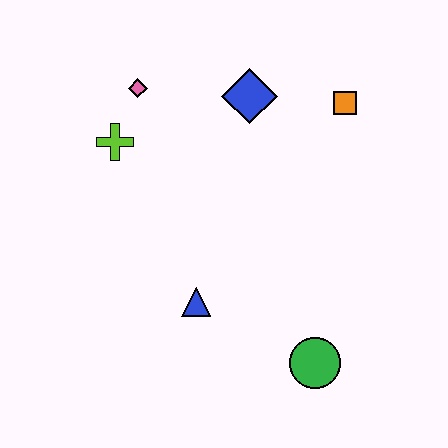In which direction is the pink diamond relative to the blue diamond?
The pink diamond is to the left of the blue diamond.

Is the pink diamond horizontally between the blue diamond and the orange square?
No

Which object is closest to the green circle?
The blue triangle is closest to the green circle.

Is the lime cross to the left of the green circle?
Yes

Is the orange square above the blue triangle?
Yes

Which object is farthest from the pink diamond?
The green circle is farthest from the pink diamond.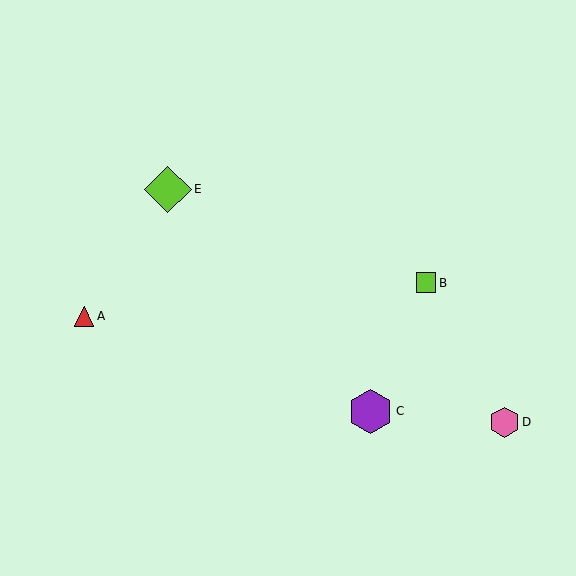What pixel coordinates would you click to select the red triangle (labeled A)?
Click at (84, 316) to select the red triangle A.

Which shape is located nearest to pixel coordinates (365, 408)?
The purple hexagon (labeled C) at (371, 411) is nearest to that location.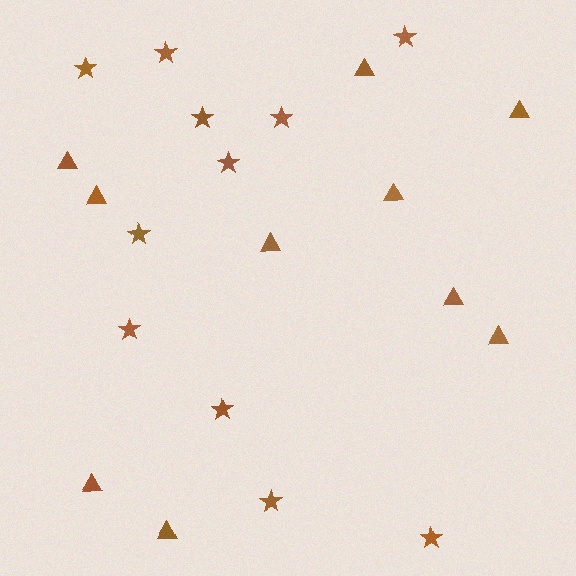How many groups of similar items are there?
There are 2 groups: one group of triangles (10) and one group of stars (11).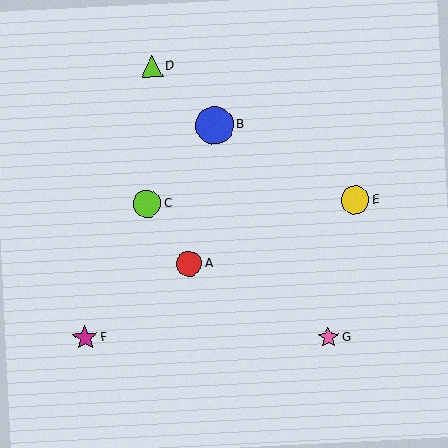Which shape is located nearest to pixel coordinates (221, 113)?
The blue circle (labeled B) at (214, 125) is nearest to that location.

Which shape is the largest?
The blue circle (labeled B) is the largest.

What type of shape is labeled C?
Shape C is a lime circle.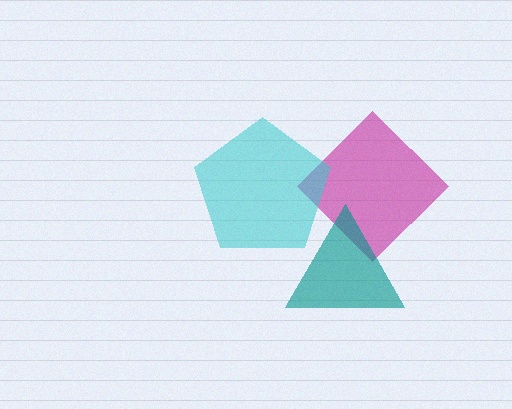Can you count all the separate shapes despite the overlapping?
Yes, there are 3 separate shapes.